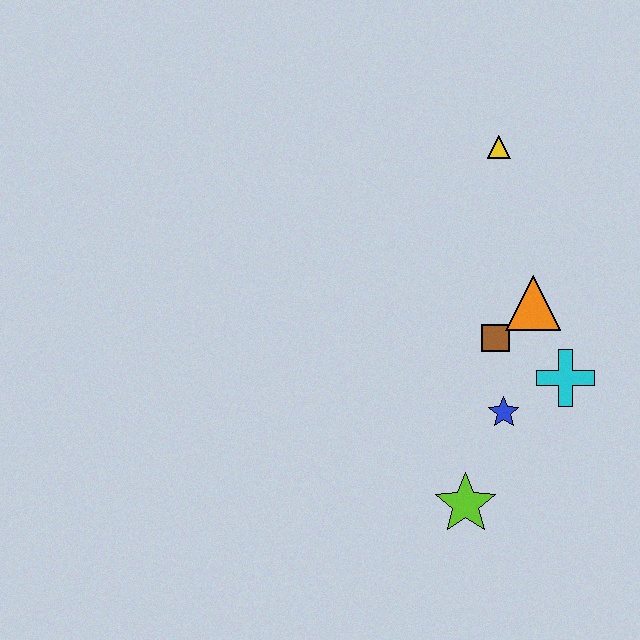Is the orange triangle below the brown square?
No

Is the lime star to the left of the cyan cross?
Yes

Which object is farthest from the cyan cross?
The yellow triangle is farthest from the cyan cross.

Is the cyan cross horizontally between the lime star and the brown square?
No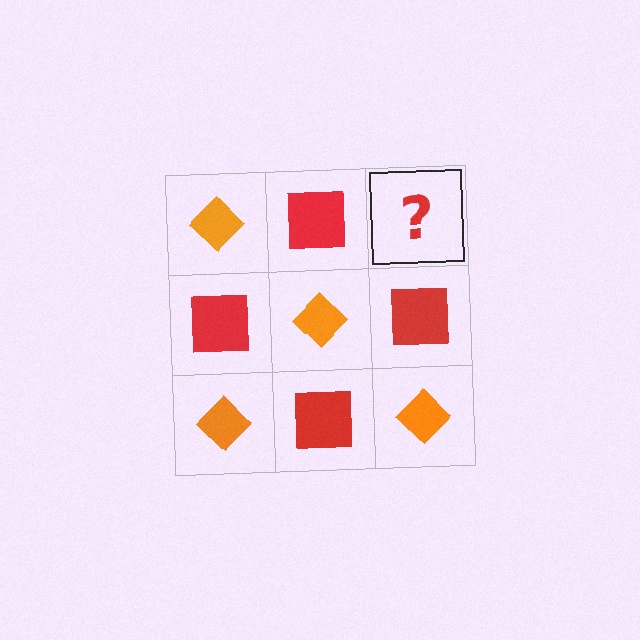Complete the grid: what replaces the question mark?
The question mark should be replaced with an orange diamond.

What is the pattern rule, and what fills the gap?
The rule is that it alternates orange diamond and red square in a checkerboard pattern. The gap should be filled with an orange diamond.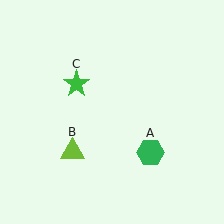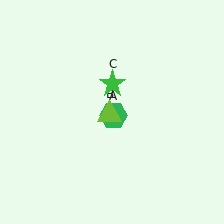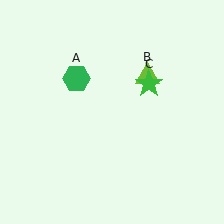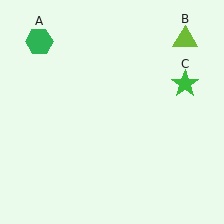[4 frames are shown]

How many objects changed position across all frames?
3 objects changed position: green hexagon (object A), lime triangle (object B), green star (object C).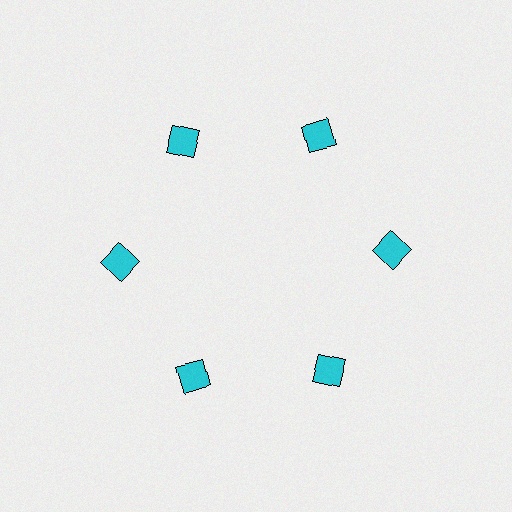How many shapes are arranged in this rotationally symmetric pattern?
There are 6 shapes, arranged in 6 groups of 1.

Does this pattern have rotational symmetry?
Yes, this pattern has 6-fold rotational symmetry. It looks the same after rotating 60 degrees around the center.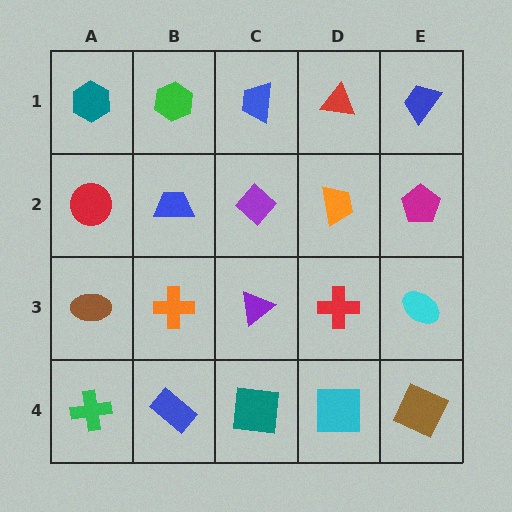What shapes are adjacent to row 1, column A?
A red circle (row 2, column A), a green hexagon (row 1, column B).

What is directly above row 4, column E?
A cyan ellipse.